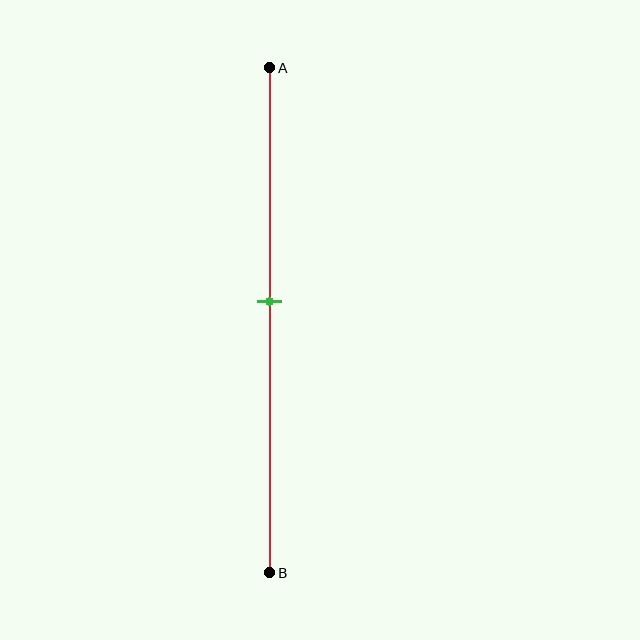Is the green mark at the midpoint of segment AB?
No, the mark is at about 45% from A, not at the 50% midpoint.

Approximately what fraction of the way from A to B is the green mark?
The green mark is approximately 45% of the way from A to B.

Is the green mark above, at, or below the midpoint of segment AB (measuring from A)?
The green mark is above the midpoint of segment AB.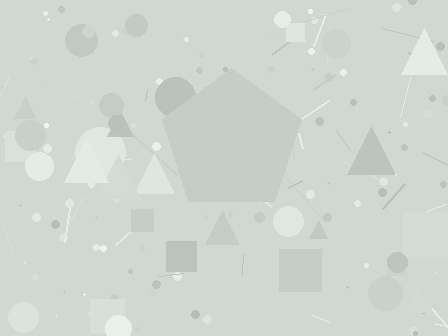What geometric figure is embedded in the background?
A pentagon is embedded in the background.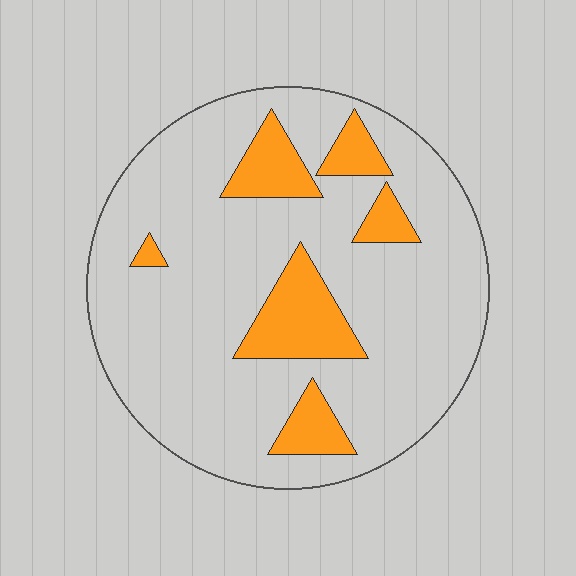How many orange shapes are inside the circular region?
6.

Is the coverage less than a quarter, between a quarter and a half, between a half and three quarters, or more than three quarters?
Less than a quarter.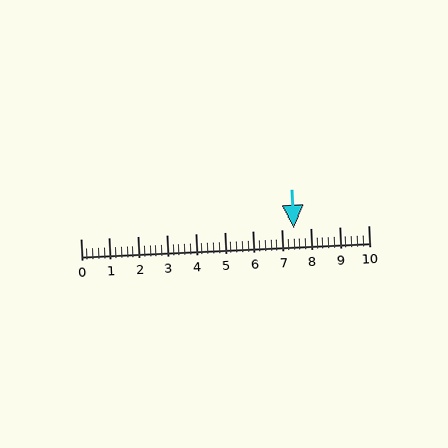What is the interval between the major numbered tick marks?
The major tick marks are spaced 1 units apart.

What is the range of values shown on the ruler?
The ruler shows values from 0 to 10.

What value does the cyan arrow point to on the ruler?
The cyan arrow points to approximately 7.4.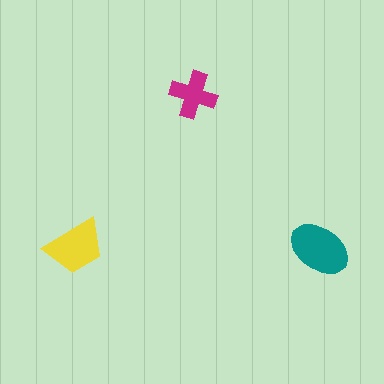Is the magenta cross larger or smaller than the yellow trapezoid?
Smaller.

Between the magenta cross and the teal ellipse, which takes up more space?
The teal ellipse.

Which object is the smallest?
The magenta cross.